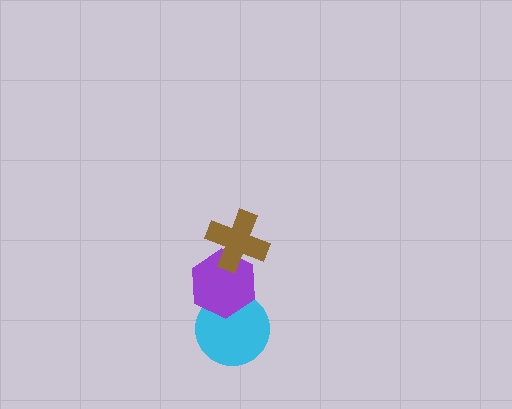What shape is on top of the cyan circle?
The purple hexagon is on top of the cyan circle.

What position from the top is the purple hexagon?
The purple hexagon is 2nd from the top.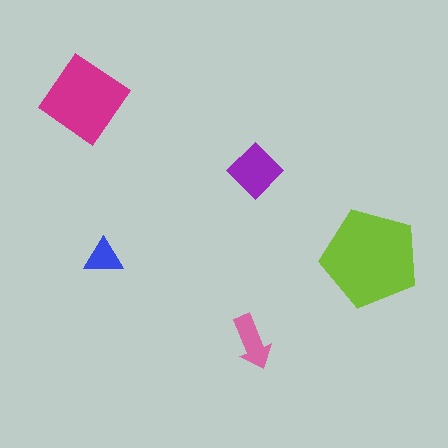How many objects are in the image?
There are 5 objects in the image.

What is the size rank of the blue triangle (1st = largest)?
5th.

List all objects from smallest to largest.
The blue triangle, the pink arrow, the purple diamond, the magenta diamond, the lime pentagon.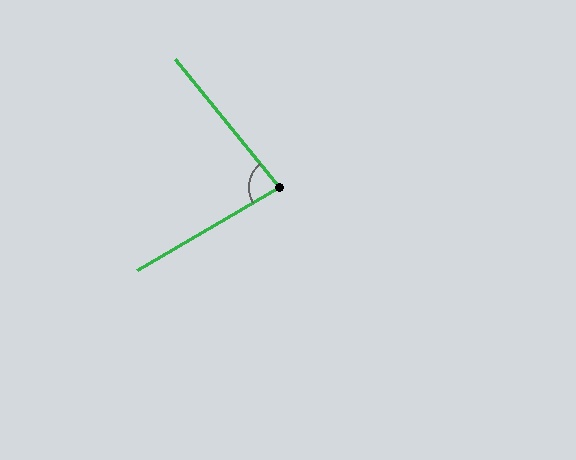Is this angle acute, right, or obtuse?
It is acute.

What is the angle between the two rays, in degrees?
Approximately 81 degrees.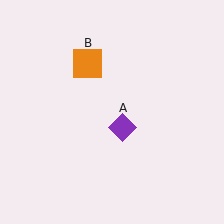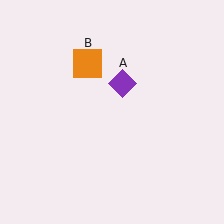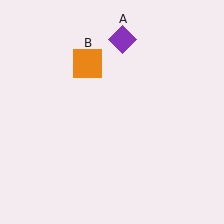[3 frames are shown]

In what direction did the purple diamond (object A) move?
The purple diamond (object A) moved up.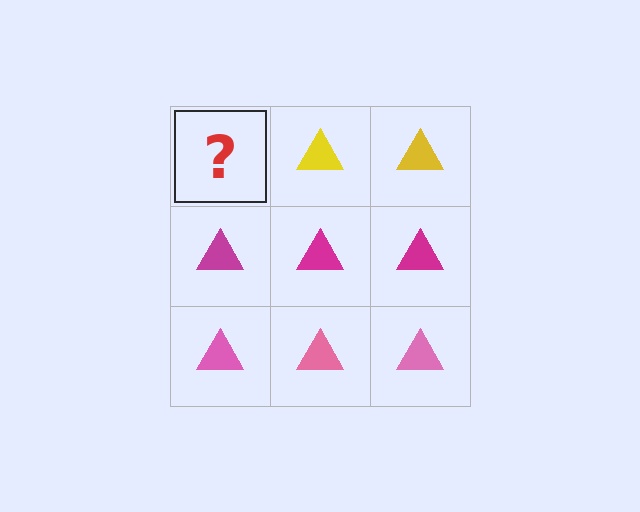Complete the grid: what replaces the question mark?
The question mark should be replaced with a yellow triangle.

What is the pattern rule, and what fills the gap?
The rule is that each row has a consistent color. The gap should be filled with a yellow triangle.